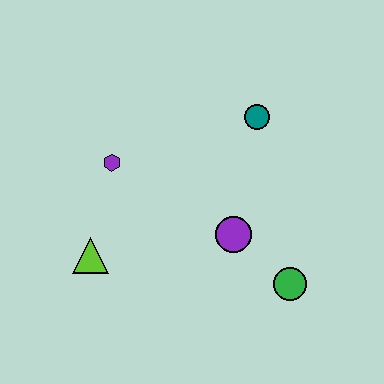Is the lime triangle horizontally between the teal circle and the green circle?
No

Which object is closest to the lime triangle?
The purple hexagon is closest to the lime triangle.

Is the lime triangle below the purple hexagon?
Yes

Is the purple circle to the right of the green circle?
No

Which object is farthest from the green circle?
The purple hexagon is farthest from the green circle.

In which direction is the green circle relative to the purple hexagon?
The green circle is to the right of the purple hexagon.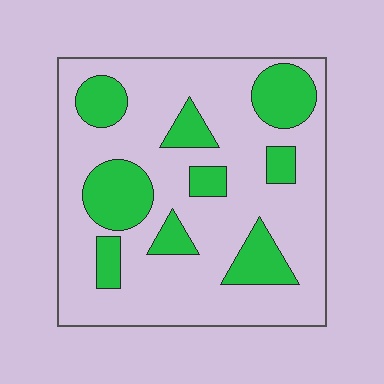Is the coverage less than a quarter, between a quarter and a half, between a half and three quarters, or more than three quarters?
Between a quarter and a half.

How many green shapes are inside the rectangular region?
9.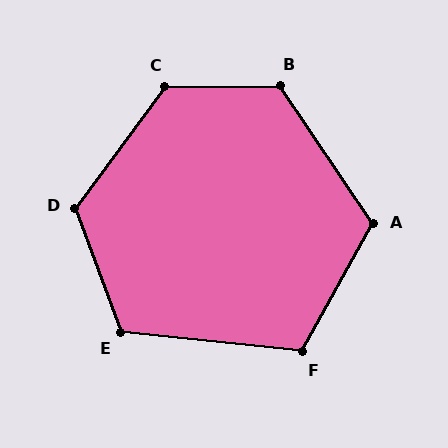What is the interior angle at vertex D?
Approximately 123 degrees (obtuse).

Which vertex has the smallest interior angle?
F, at approximately 113 degrees.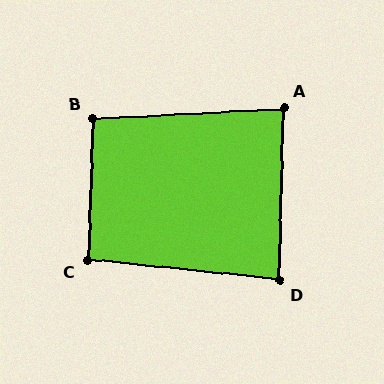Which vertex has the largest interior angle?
B, at approximately 95 degrees.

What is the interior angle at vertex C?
Approximately 94 degrees (approximately right).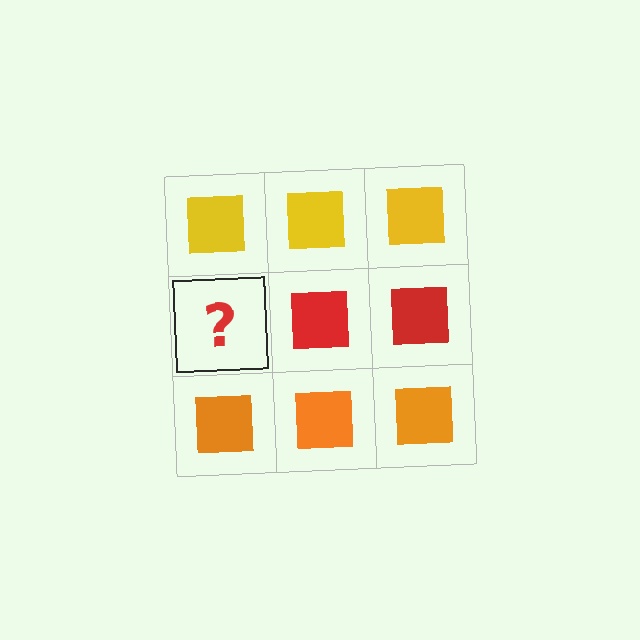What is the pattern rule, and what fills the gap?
The rule is that each row has a consistent color. The gap should be filled with a red square.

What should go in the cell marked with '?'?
The missing cell should contain a red square.